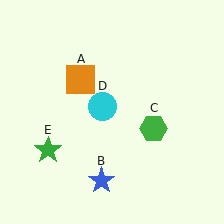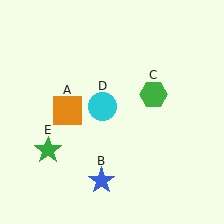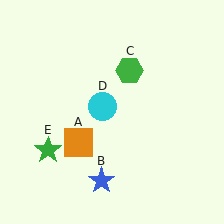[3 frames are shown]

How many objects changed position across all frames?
2 objects changed position: orange square (object A), green hexagon (object C).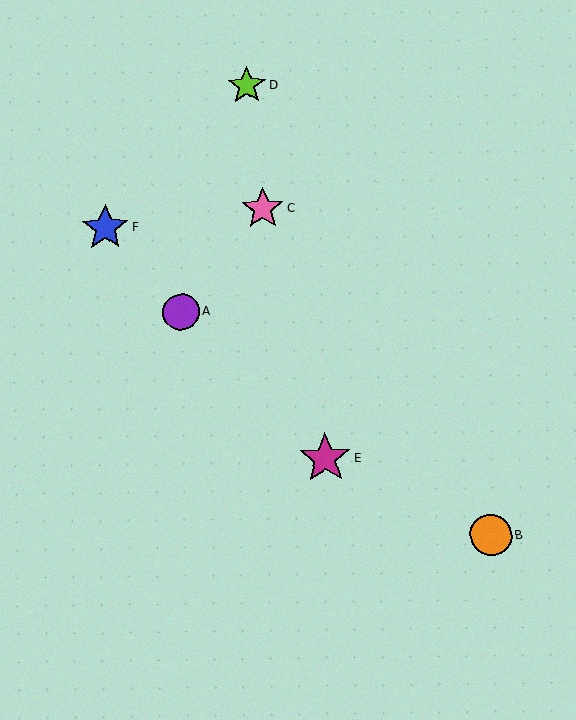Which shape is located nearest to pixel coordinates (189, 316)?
The purple circle (labeled A) at (181, 312) is nearest to that location.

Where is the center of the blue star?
The center of the blue star is at (105, 228).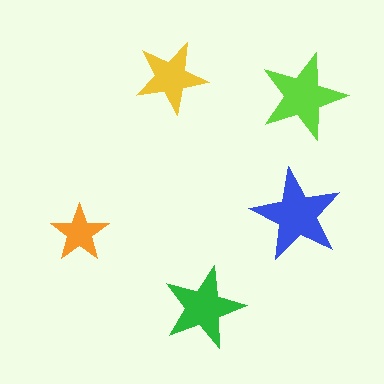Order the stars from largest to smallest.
the blue one, the lime one, the green one, the yellow one, the orange one.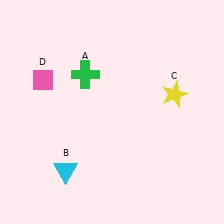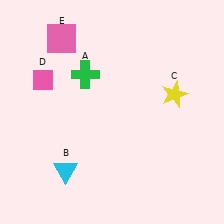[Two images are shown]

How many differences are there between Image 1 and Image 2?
There is 1 difference between the two images.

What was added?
A pink square (E) was added in Image 2.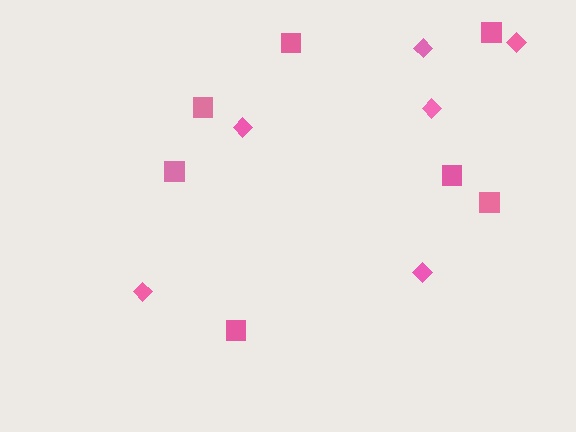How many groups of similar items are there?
There are 2 groups: one group of squares (7) and one group of diamonds (6).